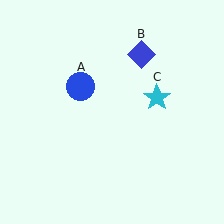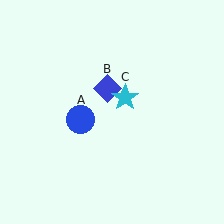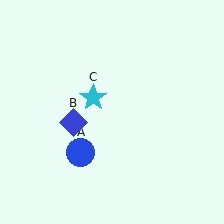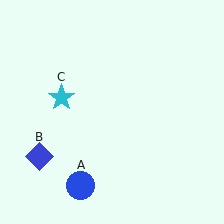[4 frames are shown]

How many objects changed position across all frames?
3 objects changed position: blue circle (object A), blue diamond (object B), cyan star (object C).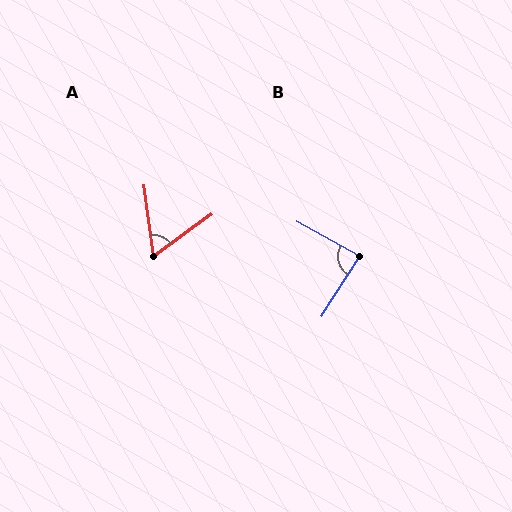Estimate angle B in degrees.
Approximately 86 degrees.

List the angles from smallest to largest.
A (62°), B (86°).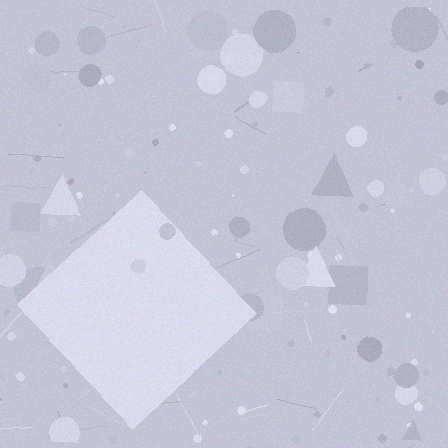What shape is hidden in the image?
A diamond is hidden in the image.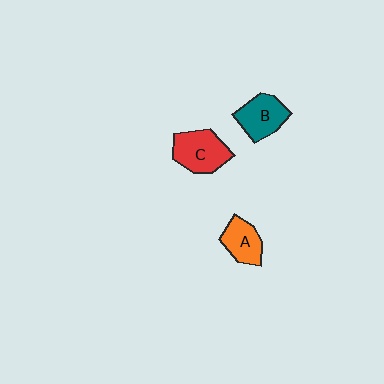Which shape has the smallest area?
Shape A (orange).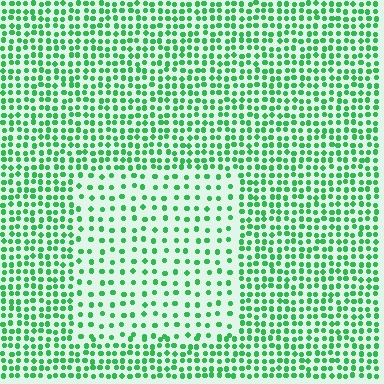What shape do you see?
I see a rectangle.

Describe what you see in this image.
The image contains small green elements arranged at two different densities. A rectangle-shaped region is visible where the elements are less densely packed than the surrounding area.